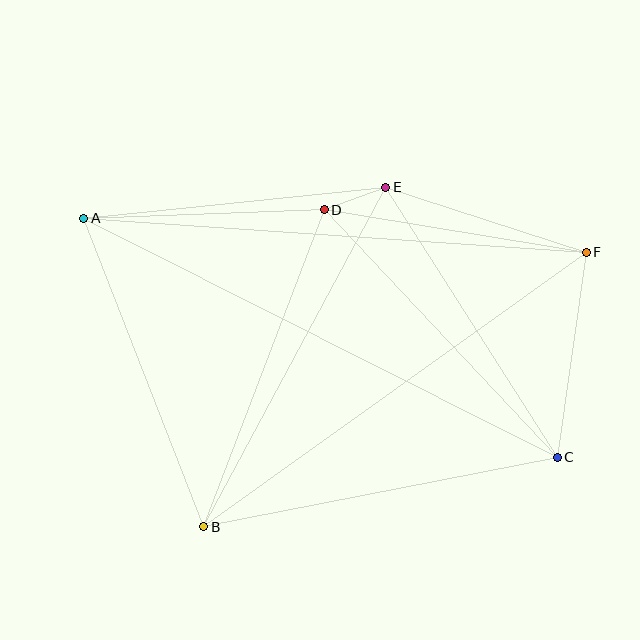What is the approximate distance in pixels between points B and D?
The distance between B and D is approximately 339 pixels.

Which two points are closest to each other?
Points D and E are closest to each other.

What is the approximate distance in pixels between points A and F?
The distance between A and F is approximately 504 pixels.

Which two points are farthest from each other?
Points A and C are farthest from each other.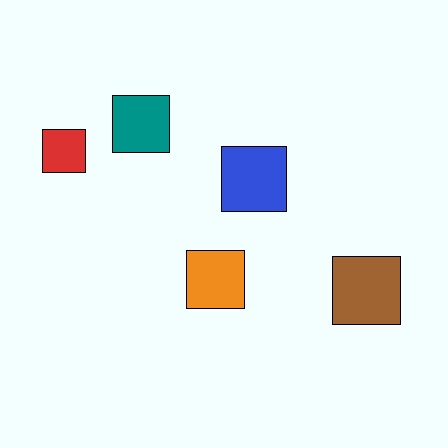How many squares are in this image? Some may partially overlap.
There are 5 squares.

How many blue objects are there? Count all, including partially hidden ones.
There is 1 blue object.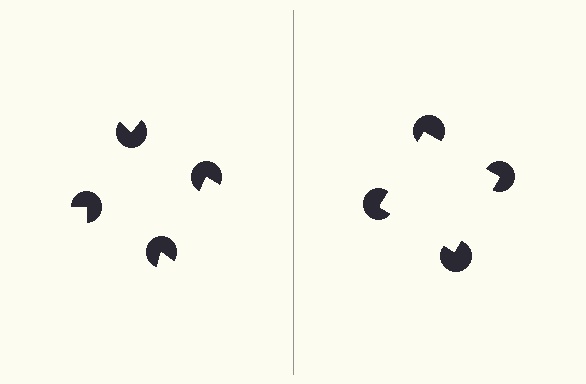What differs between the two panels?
The pac-man discs are positioned identically on both sides; only the wedge orientations differ. On the right they align to a square; on the left they are misaligned.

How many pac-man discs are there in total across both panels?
8 — 4 on each side.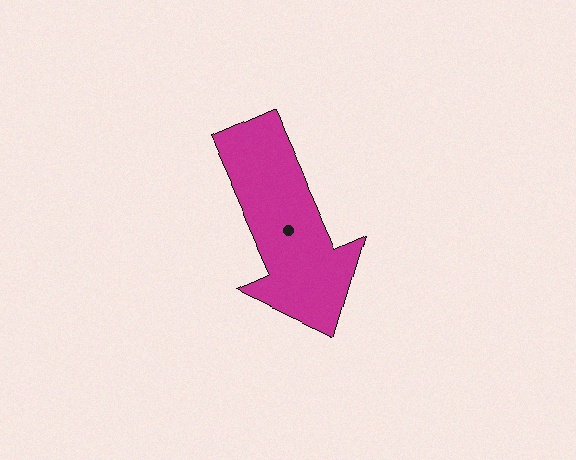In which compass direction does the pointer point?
Southeast.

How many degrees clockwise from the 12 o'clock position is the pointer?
Approximately 156 degrees.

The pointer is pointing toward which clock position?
Roughly 5 o'clock.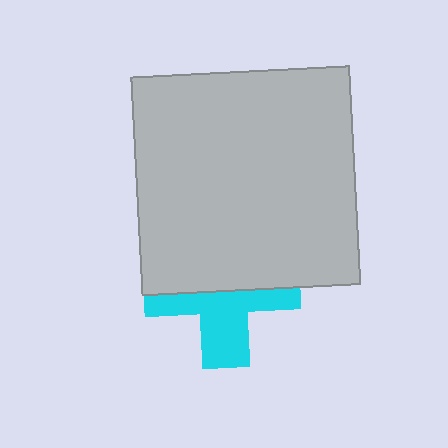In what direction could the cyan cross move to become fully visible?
The cyan cross could move down. That would shift it out from behind the light gray square entirely.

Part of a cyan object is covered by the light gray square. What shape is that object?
It is a cross.